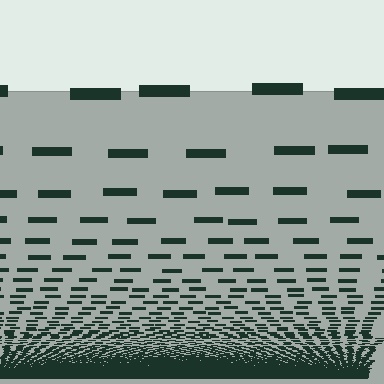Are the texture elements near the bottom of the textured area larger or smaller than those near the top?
Smaller. The gradient is inverted — elements near the bottom are smaller and denser.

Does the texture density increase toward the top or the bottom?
Density increases toward the bottom.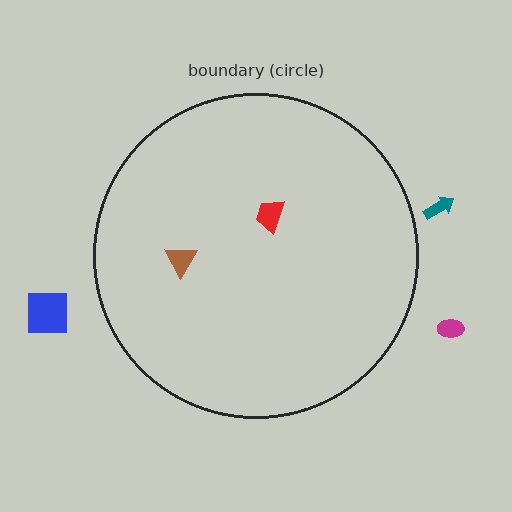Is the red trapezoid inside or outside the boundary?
Inside.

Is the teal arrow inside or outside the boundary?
Outside.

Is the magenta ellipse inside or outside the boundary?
Outside.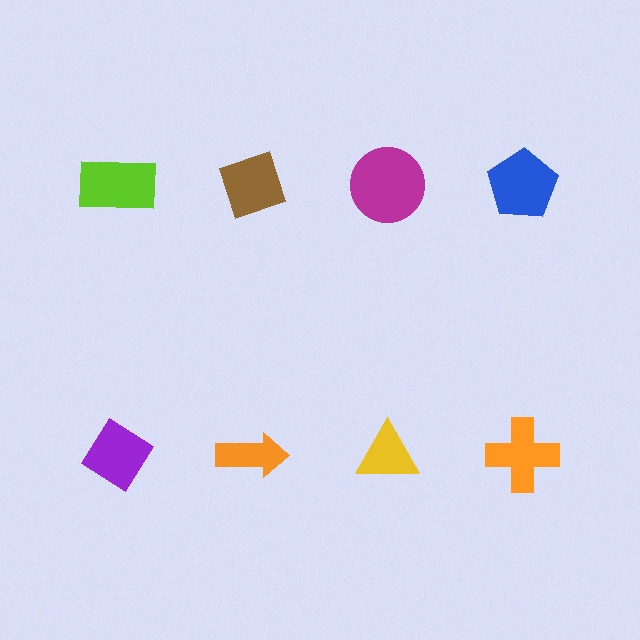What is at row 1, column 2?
A brown diamond.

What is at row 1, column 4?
A blue pentagon.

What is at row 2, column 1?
A purple diamond.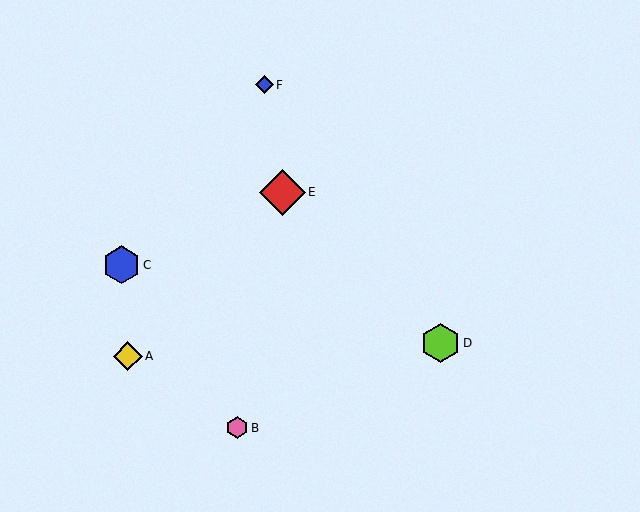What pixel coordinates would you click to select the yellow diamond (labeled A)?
Click at (128, 356) to select the yellow diamond A.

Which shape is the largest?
The red diamond (labeled E) is the largest.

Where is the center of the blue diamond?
The center of the blue diamond is at (264, 85).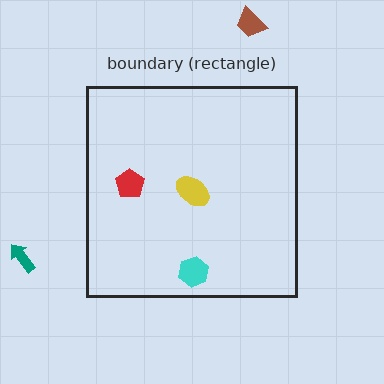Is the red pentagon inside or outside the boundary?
Inside.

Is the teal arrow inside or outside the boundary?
Outside.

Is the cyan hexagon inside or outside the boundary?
Inside.